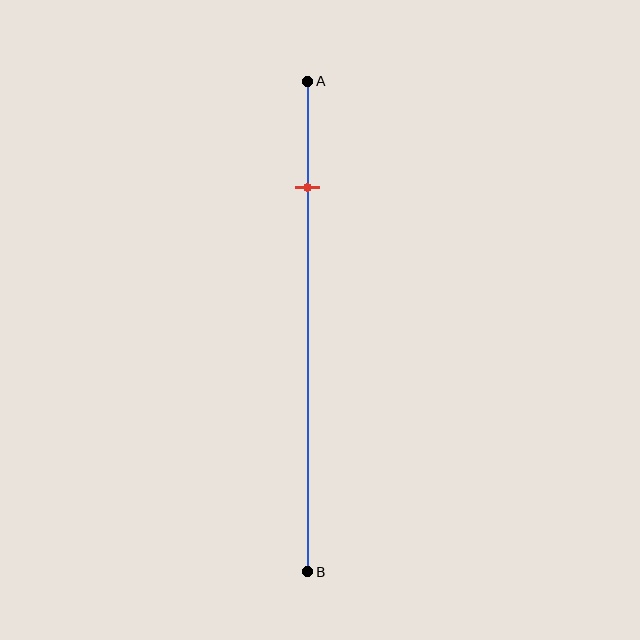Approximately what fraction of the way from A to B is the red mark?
The red mark is approximately 20% of the way from A to B.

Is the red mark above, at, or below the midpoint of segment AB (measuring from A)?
The red mark is above the midpoint of segment AB.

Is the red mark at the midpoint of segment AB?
No, the mark is at about 20% from A, not at the 50% midpoint.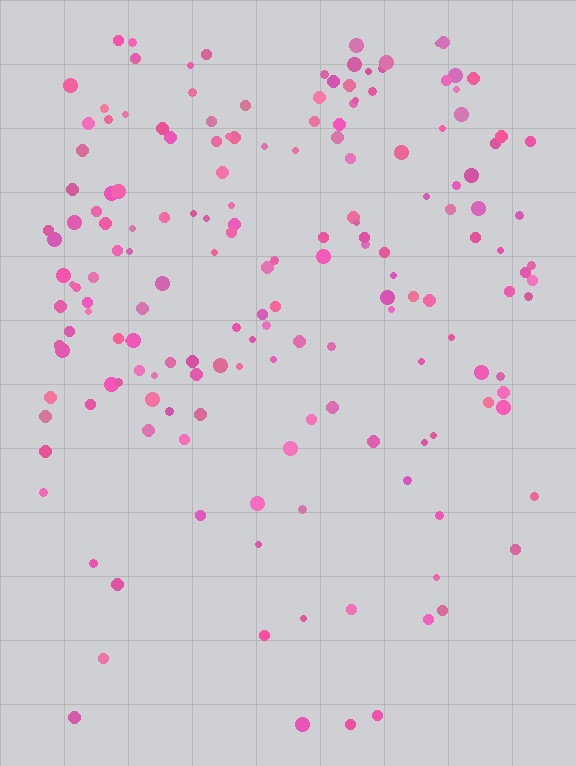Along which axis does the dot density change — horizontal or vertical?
Vertical.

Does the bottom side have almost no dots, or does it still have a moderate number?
Still a moderate number, just noticeably fewer than the top.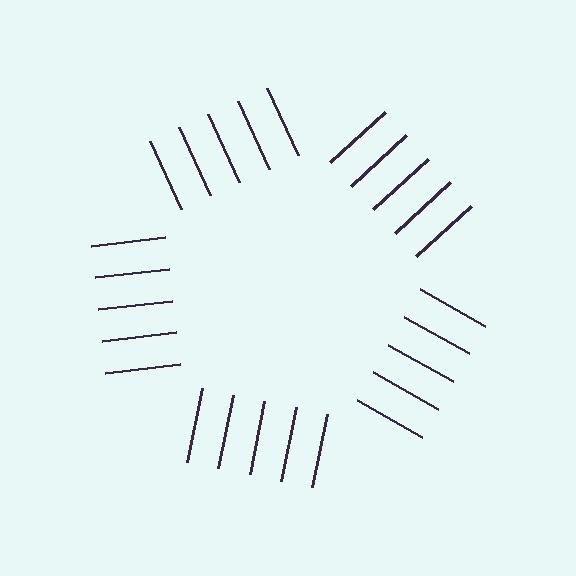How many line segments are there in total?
25 — 5 along each of the 5 edges.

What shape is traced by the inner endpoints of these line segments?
An illusory pentagon — the line segments terminate on its edges but no continuous stroke is drawn.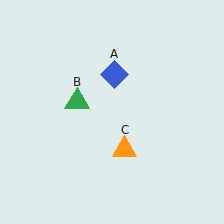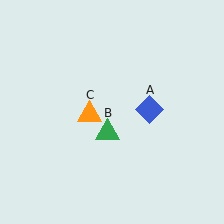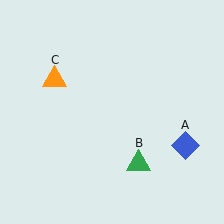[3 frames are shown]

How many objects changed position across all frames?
3 objects changed position: blue diamond (object A), green triangle (object B), orange triangle (object C).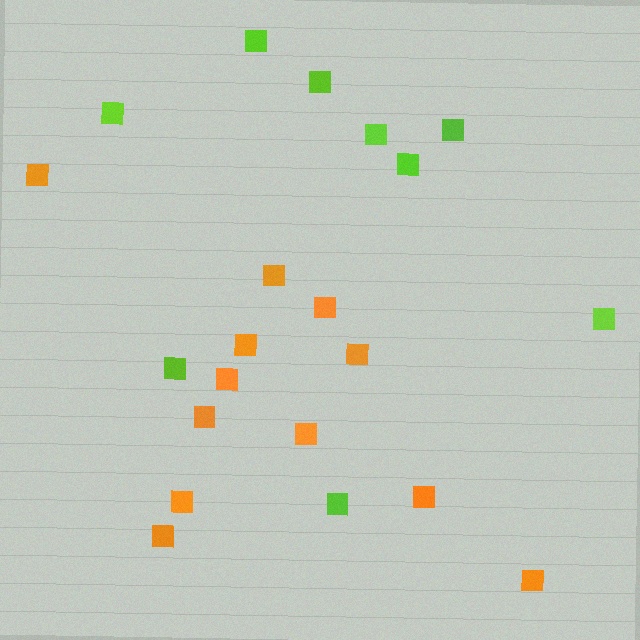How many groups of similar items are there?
There are 2 groups: one group of lime squares (9) and one group of orange squares (12).